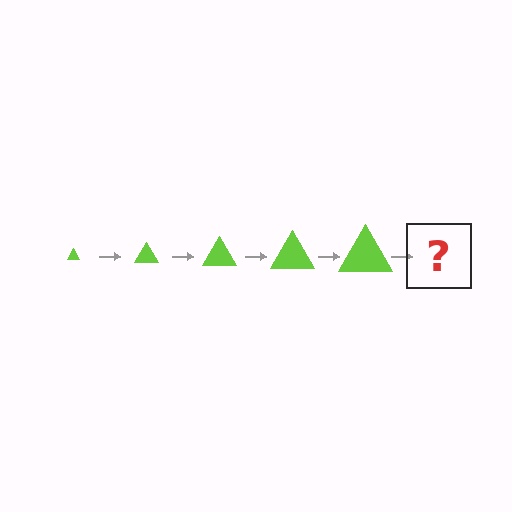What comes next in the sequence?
The next element should be a lime triangle, larger than the previous one.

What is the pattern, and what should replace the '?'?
The pattern is that the triangle gets progressively larger each step. The '?' should be a lime triangle, larger than the previous one.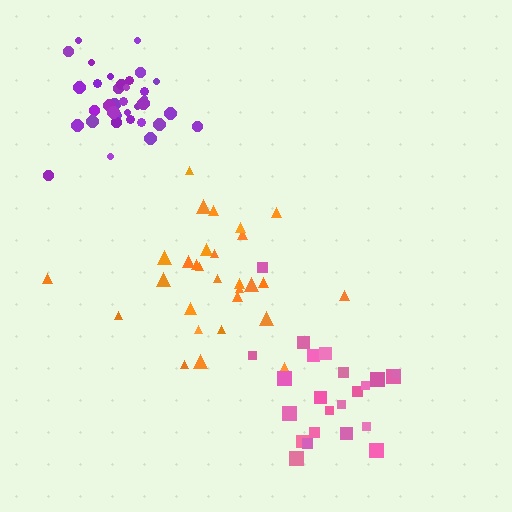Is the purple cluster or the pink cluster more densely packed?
Purple.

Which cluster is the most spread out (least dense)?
Orange.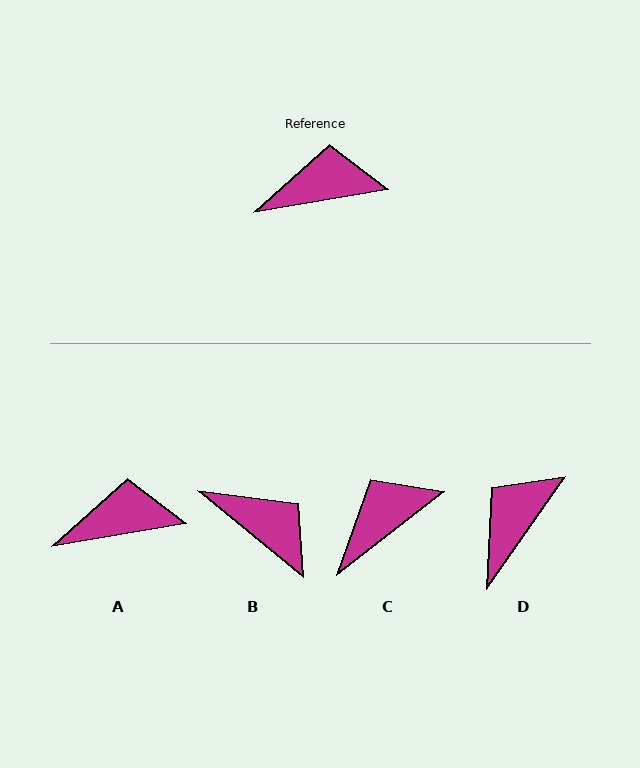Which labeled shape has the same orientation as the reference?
A.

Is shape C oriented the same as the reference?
No, it is off by about 28 degrees.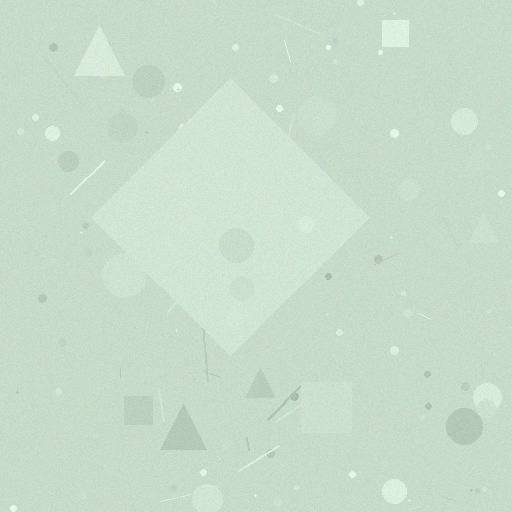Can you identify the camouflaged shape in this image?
The camouflaged shape is a diamond.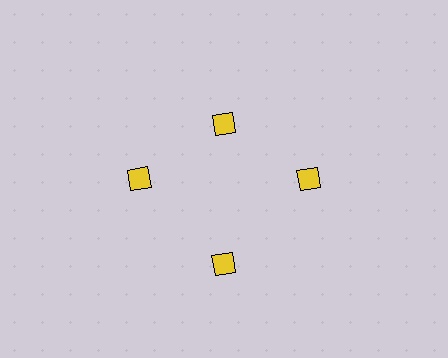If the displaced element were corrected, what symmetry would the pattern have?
It would have 4-fold rotational symmetry — the pattern would map onto itself every 90 degrees.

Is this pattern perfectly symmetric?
No. The 4 yellow diamonds are arranged in a ring, but one element near the 12 o'clock position is pulled inward toward the center, breaking the 4-fold rotational symmetry.